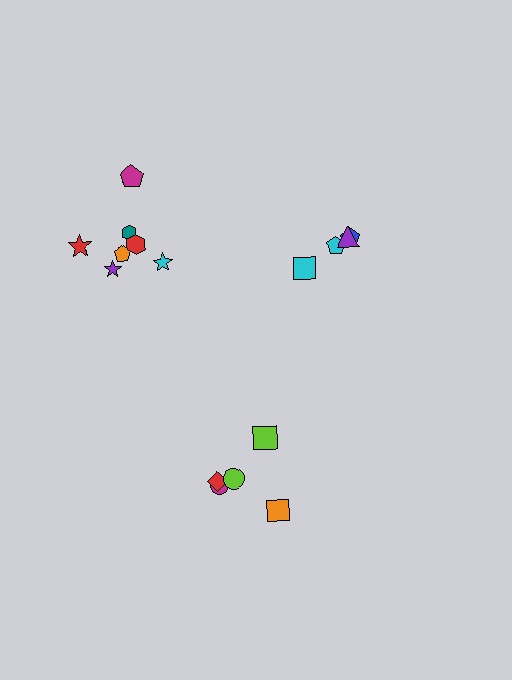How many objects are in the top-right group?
There are 4 objects.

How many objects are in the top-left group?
There are 7 objects.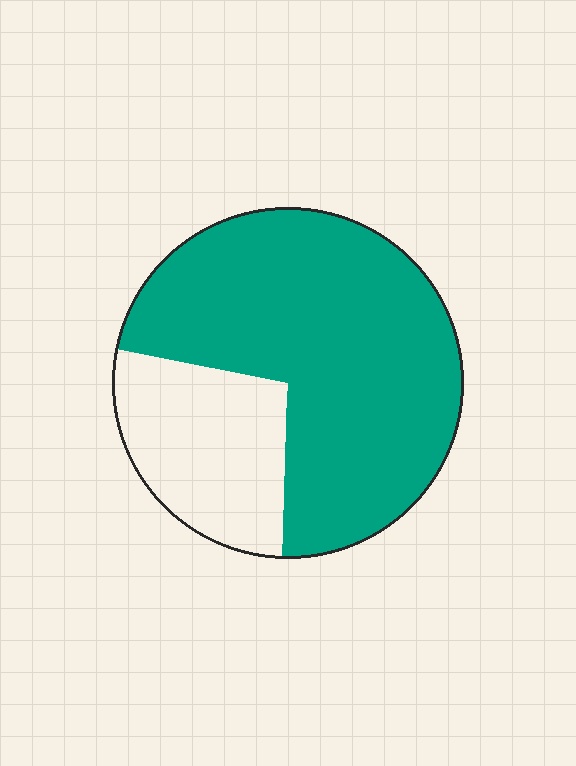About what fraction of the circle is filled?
About three quarters (3/4).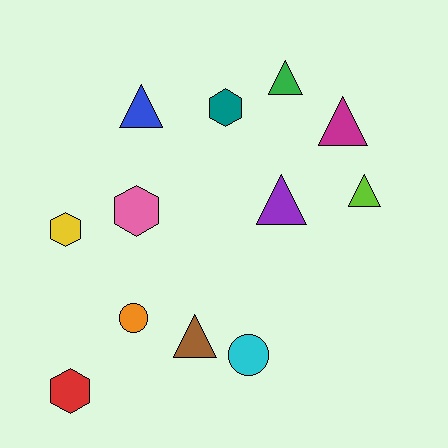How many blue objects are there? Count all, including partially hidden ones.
There is 1 blue object.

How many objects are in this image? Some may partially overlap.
There are 12 objects.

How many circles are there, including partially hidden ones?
There are 2 circles.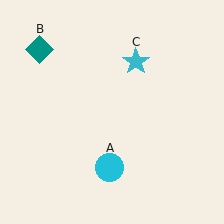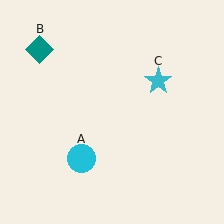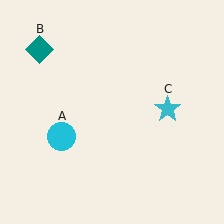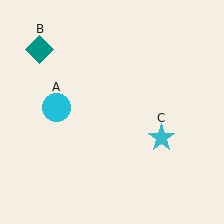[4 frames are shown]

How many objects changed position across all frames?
2 objects changed position: cyan circle (object A), cyan star (object C).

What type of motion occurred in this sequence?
The cyan circle (object A), cyan star (object C) rotated clockwise around the center of the scene.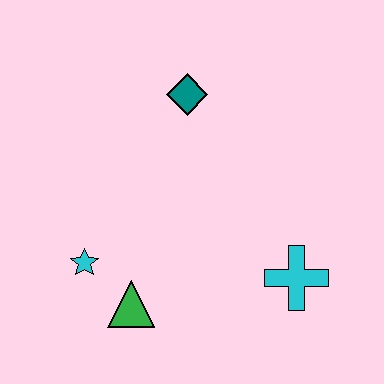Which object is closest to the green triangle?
The cyan star is closest to the green triangle.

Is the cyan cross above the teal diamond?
No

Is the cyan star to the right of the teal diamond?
No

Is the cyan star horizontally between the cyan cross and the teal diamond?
No